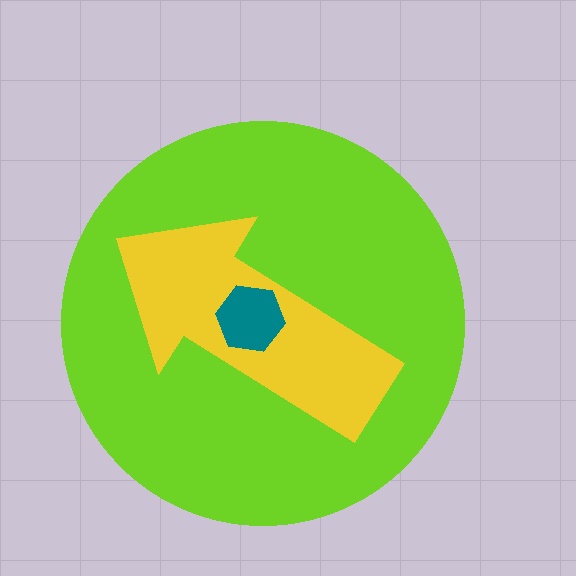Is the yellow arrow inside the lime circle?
Yes.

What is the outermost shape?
The lime circle.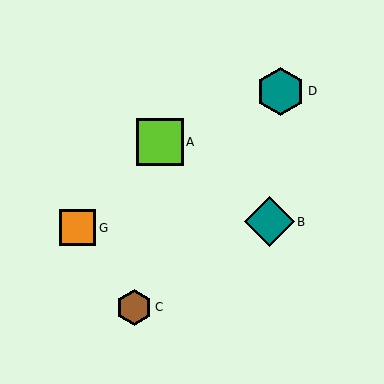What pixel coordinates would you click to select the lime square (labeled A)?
Click at (160, 142) to select the lime square A.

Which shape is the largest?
The teal diamond (labeled B) is the largest.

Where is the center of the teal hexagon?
The center of the teal hexagon is at (281, 91).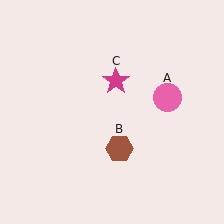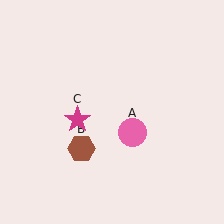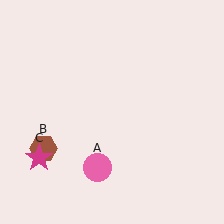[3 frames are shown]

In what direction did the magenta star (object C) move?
The magenta star (object C) moved down and to the left.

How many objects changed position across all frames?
3 objects changed position: pink circle (object A), brown hexagon (object B), magenta star (object C).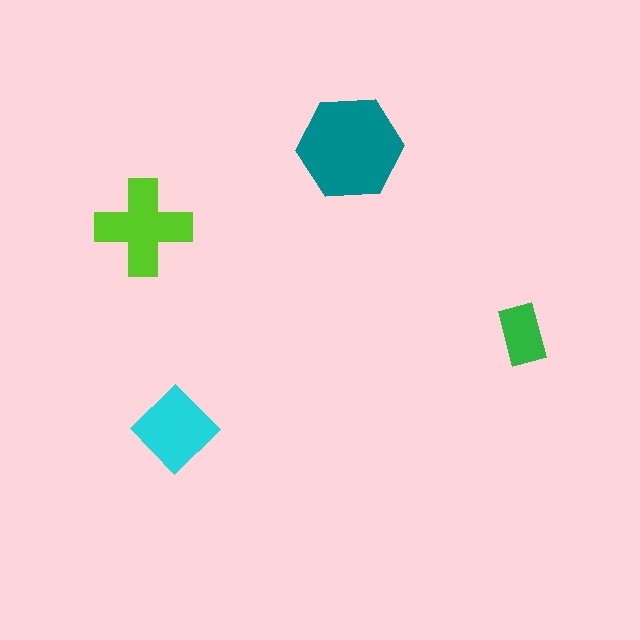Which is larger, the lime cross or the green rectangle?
The lime cross.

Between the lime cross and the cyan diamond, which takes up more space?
The lime cross.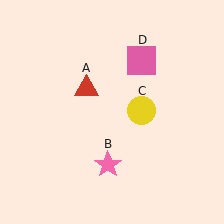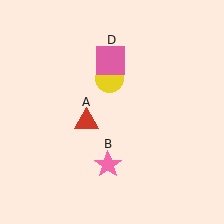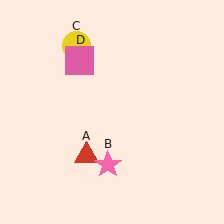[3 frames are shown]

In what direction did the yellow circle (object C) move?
The yellow circle (object C) moved up and to the left.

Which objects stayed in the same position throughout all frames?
Pink star (object B) remained stationary.